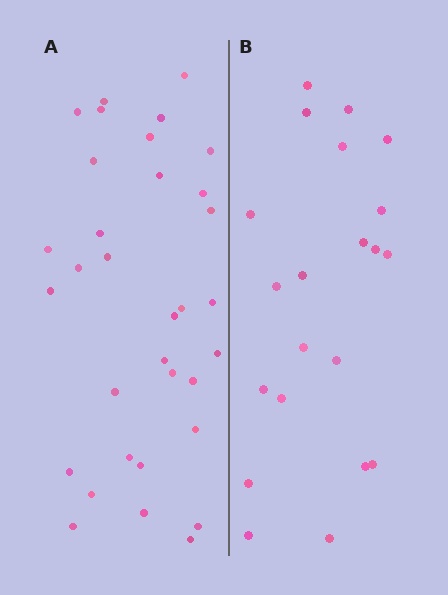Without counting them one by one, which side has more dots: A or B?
Region A (the left region) has more dots.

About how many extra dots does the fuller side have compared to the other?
Region A has roughly 12 or so more dots than region B.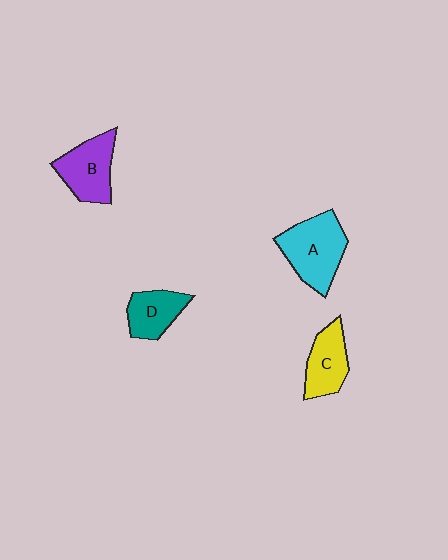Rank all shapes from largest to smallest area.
From largest to smallest: A (cyan), B (purple), C (yellow), D (teal).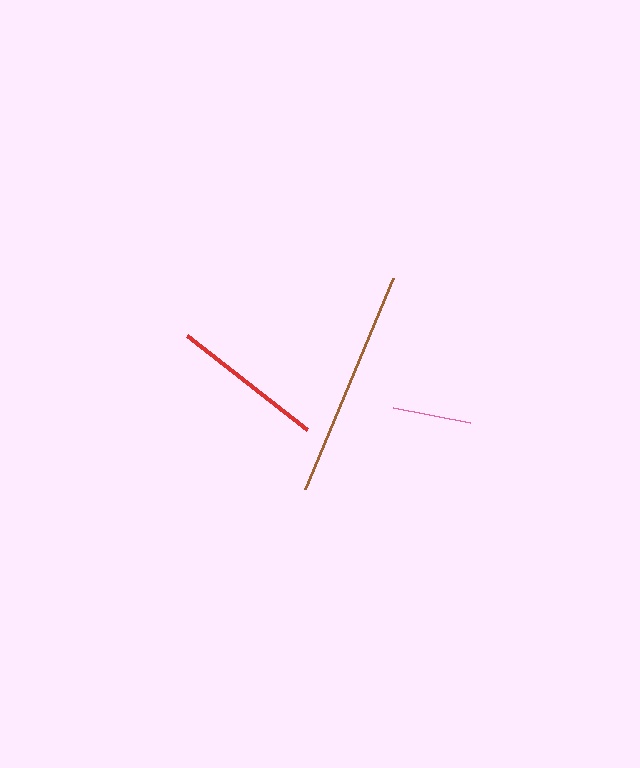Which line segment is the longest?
The brown line is the longest at approximately 229 pixels.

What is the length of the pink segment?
The pink segment is approximately 78 pixels long.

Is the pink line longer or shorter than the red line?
The red line is longer than the pink line.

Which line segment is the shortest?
The pink line is the shortest at approximately 78 pixels.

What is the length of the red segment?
The red segment is approximately 153 pixels long.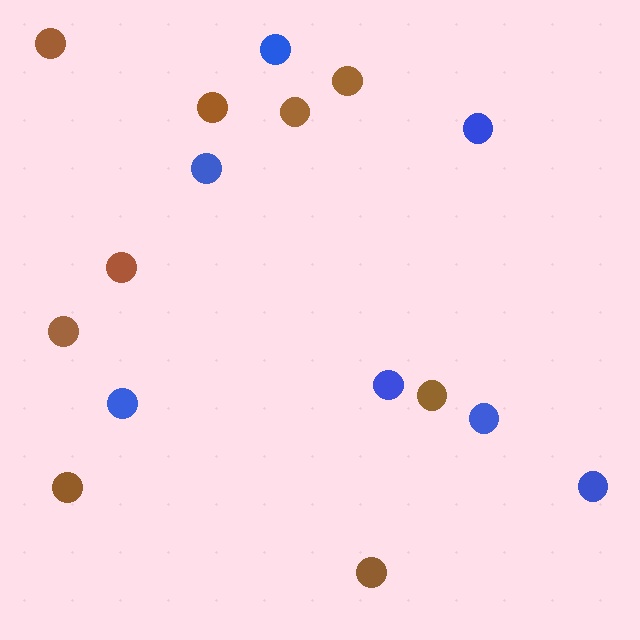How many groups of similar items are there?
There are 2 groups: one group of blue circles (7) and one group of brown circles (9).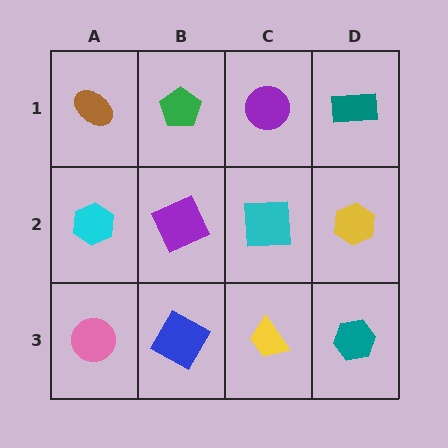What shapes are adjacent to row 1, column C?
A cyan square (row 2, column C), a green pentagon (row 1, column B), a teal rectangle (row 1, column D).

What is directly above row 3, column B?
A purple square.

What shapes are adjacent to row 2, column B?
A green pentagon (row 1, column B), a blue square (row 3, column B), a cyan hexagon (row 2, column A), a cyan square (row 2, column C).